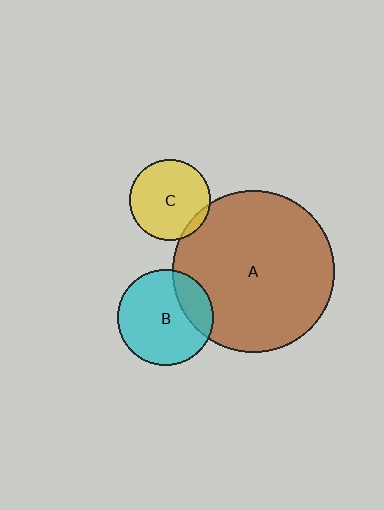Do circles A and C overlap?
Yes.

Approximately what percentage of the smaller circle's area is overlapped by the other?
Approximately 5%.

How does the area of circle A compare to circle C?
Approximately 4.0 times.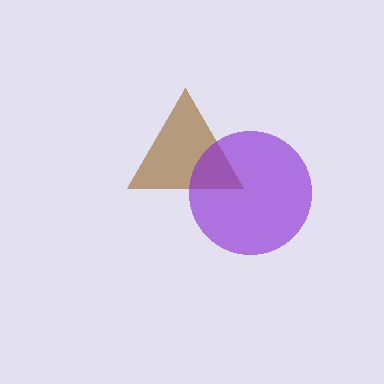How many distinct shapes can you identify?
There are 2 distinct shapes: a brown triangle, a purple circle.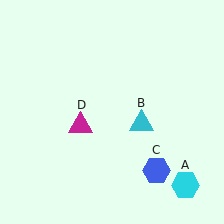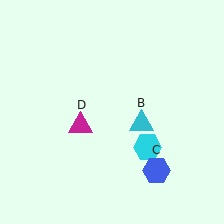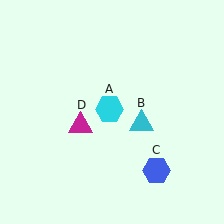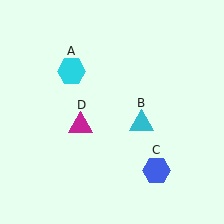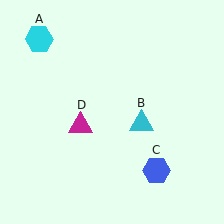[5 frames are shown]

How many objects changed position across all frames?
1 object changed position: cyan hexagon (object A).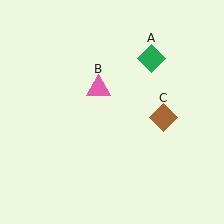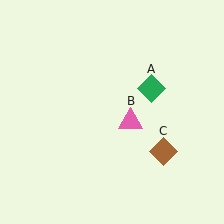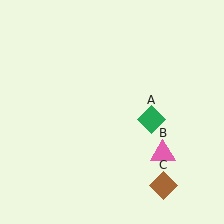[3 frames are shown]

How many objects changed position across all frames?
3 objects changed position: green diamond (object A), pink triangle (object B), brown diamond (object C).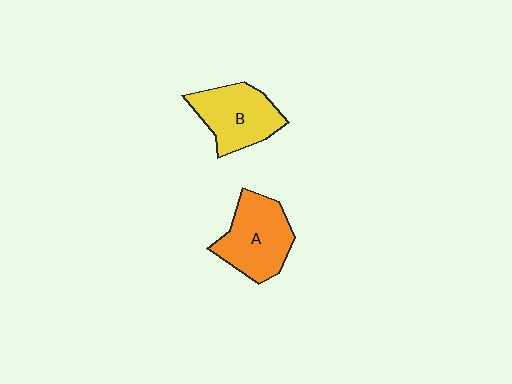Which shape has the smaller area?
Shape B (yellow).